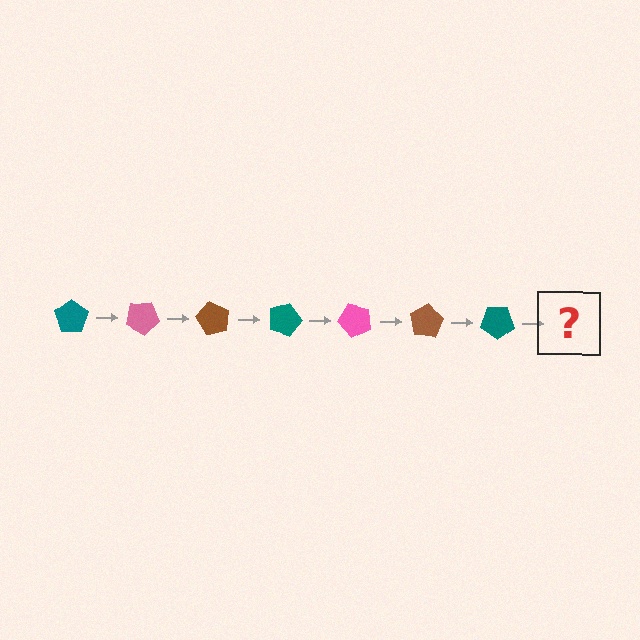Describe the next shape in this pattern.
It should be a pink pentagon, rotated 210 degrees from the start.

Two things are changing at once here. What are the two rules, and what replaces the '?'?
The two rules are that it rotates 30 degrees each step and the color cycles through teal, pink, and brown. The '?' should be a pink pentagon, rotated 210 degrees from the start.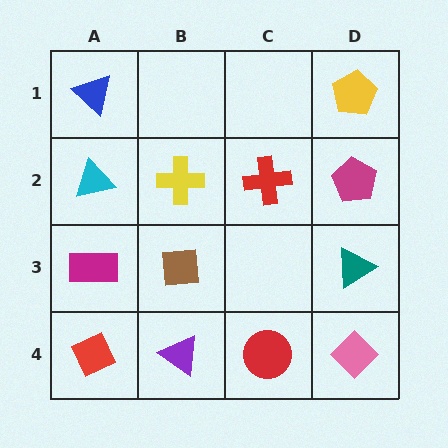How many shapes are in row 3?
3 shapes.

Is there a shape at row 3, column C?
No, that cell is empty.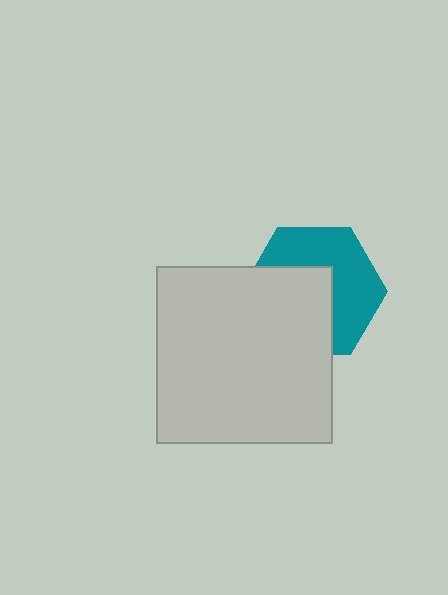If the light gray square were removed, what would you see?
You would see the complete teal hexagon.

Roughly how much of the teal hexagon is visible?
About half of it is visible (roughly 50%).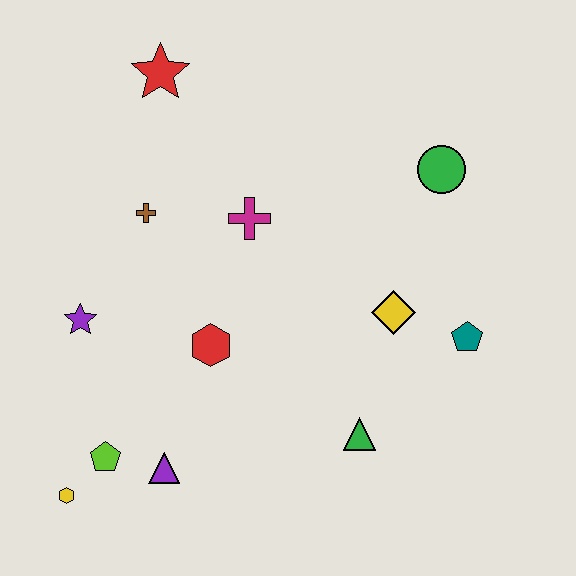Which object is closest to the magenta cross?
The brown cross is closest to the magenta cross.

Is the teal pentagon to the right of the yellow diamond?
Yes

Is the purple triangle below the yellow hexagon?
No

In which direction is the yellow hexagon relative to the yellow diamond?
The yellow hexagon is to the left of the yellow diamond.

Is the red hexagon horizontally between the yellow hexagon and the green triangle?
Yes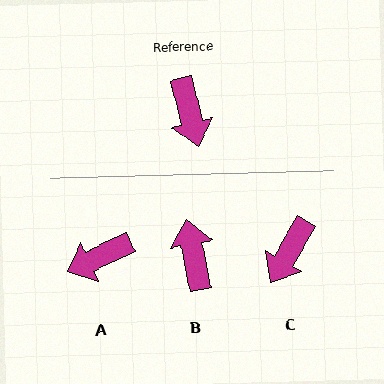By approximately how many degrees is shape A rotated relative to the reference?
Approximately 79 degrees clockwise.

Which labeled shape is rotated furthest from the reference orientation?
B, about 177 degrees away.